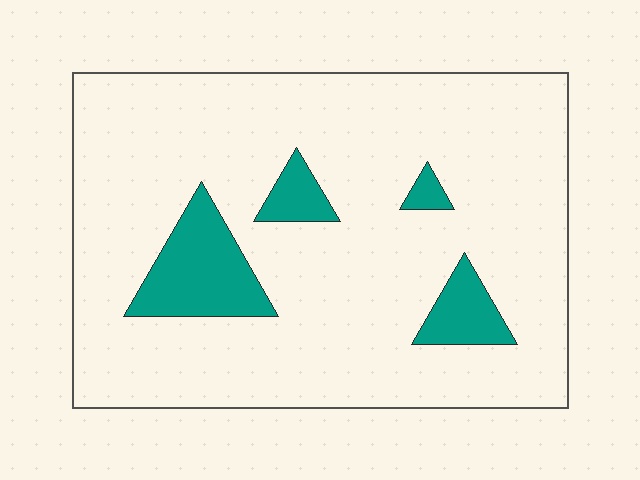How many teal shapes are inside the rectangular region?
4.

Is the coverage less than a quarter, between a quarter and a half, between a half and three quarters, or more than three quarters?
Less than a quarter.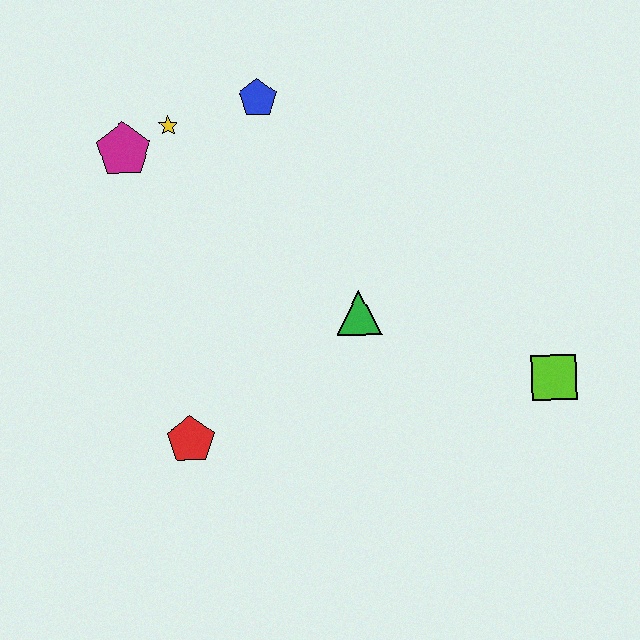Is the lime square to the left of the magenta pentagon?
No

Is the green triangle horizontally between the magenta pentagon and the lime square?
Yes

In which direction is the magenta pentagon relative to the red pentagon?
The magenta pentagon is above the red pentagon.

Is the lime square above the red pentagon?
Yes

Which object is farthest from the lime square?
The magenta pentagon is farthest from the lime square.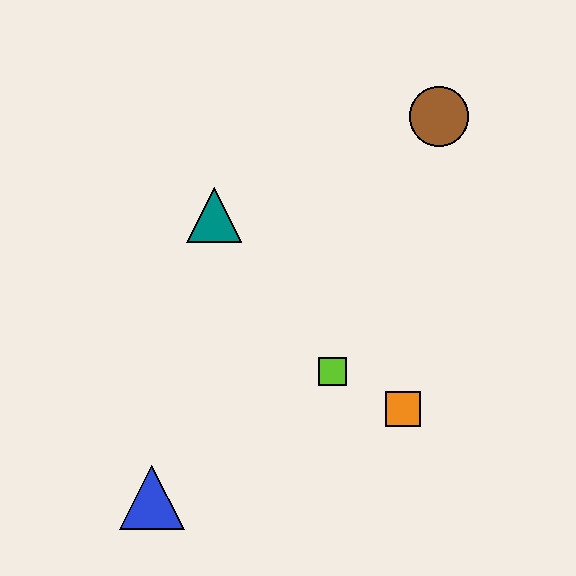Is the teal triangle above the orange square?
Yes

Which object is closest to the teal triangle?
The lime square is closest to the teal triangle.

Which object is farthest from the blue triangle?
The brown circle is farthest from the blue triangle.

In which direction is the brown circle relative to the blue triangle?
The brown circle is above the blue triangle.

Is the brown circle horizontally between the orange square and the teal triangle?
No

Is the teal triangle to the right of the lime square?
No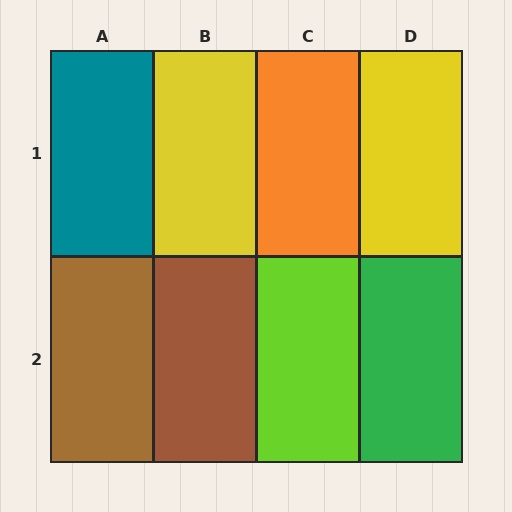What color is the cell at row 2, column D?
Green.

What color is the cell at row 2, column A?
Brown.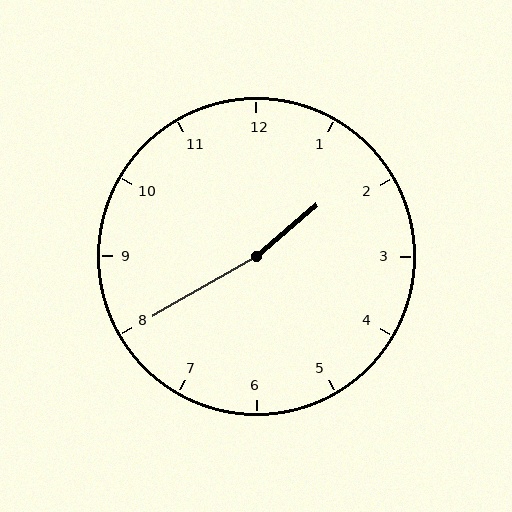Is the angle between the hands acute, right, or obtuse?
It is obtuse.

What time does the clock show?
1:40.